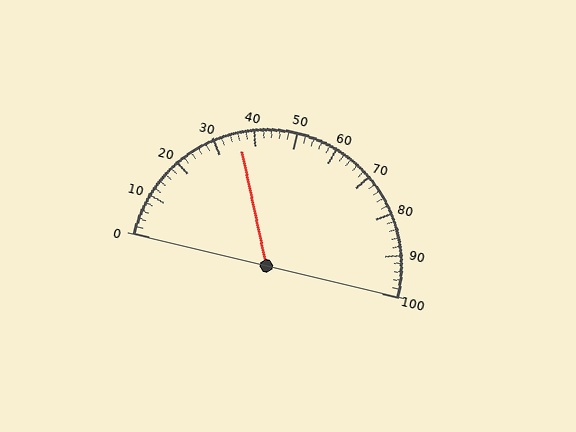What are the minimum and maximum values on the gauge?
The gauge ranges from 0 to 100.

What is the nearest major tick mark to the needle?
The nearest major tick mark is 40.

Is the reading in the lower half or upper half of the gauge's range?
The reading is in the lower half of the range (0 to 100).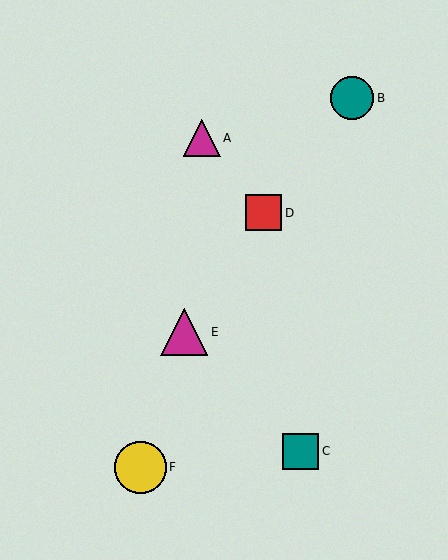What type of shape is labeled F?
Shape F is a yellow circle.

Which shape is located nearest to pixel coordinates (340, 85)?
The teal circle (labeled B) at (352, 98) is nearest to that location.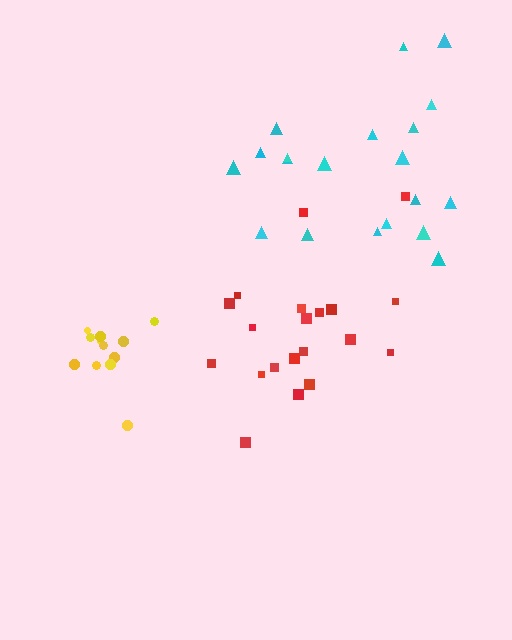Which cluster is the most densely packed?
Yellow.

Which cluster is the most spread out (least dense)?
Cyan.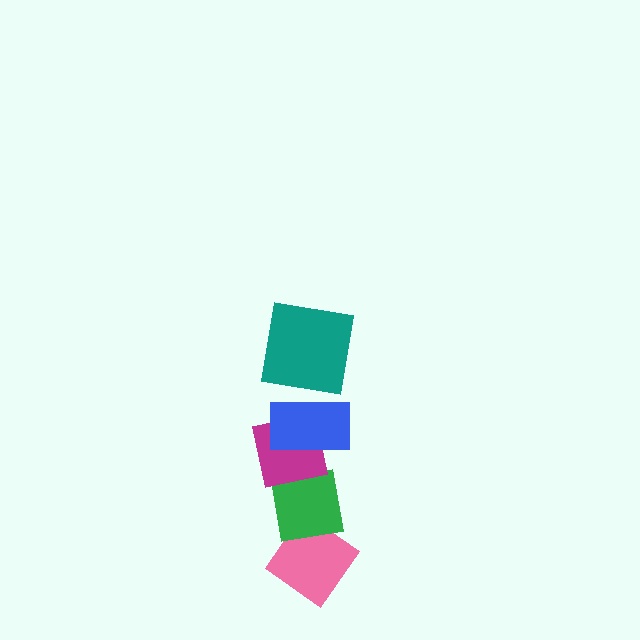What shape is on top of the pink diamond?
The green square is on top of the pink diamond.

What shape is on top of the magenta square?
The blue rectangle is on top of the magenta square.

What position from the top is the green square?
The green square is 4th from the top.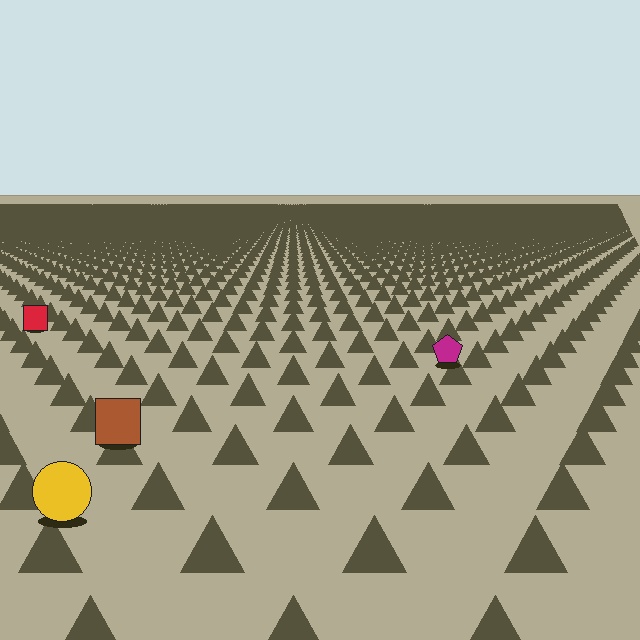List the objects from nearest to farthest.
From nearest to farthest: the yellow circle, the brown square, the magenta pentagon, the red square.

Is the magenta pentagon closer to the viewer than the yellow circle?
No. The yellow circle is closer — you can tell from the texture gradient: the ground texture is coarser near it.